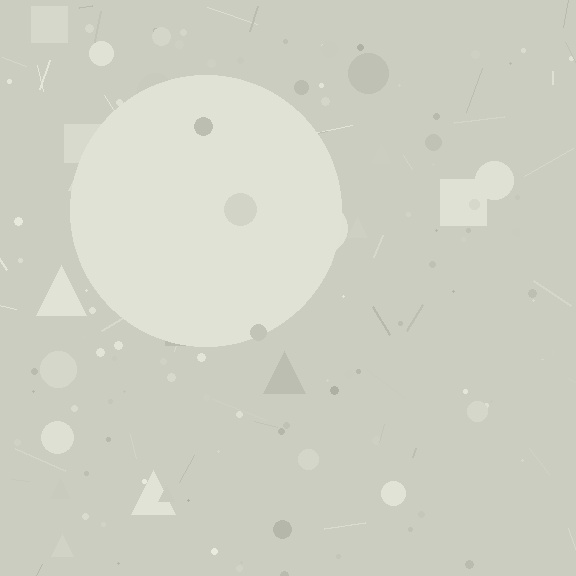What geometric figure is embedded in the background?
A circle is embedded in the background.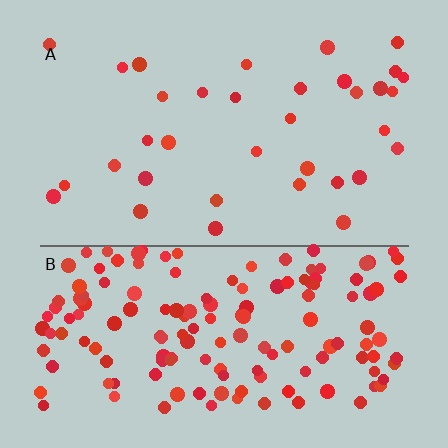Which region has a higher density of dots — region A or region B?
B (the bottom).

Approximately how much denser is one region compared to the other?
Approximately 4.4× — region B over region A.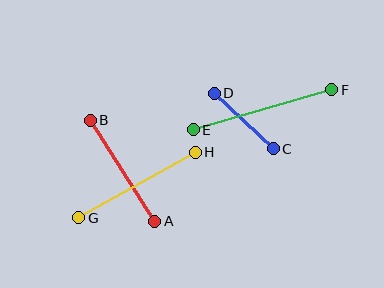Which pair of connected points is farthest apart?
Points E and F are farthest apart.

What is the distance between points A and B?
The distance is approximately 120 pixels.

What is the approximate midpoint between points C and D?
The midpoint is at approximately (244, 121) pixels.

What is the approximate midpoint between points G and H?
The midpoint is at approximately (137, 185) pixels.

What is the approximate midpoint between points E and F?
The midpoint is at approximately (263, 110) pixels.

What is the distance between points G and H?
The distance is approximately 134 pixels.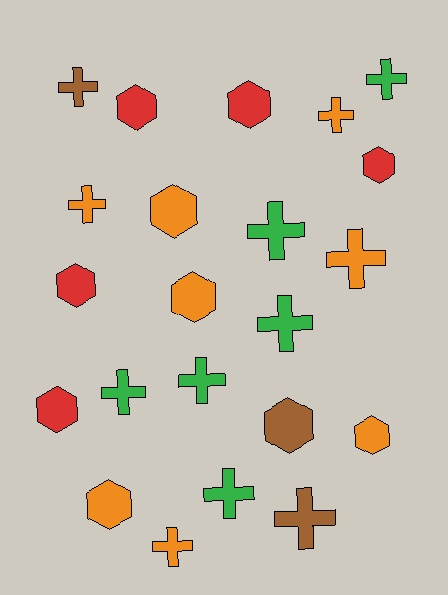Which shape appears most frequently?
Cross, with 12 objects.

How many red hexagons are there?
There are 5 red hexagons.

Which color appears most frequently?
Orange, with 8 objects.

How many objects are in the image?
There are 22 objects.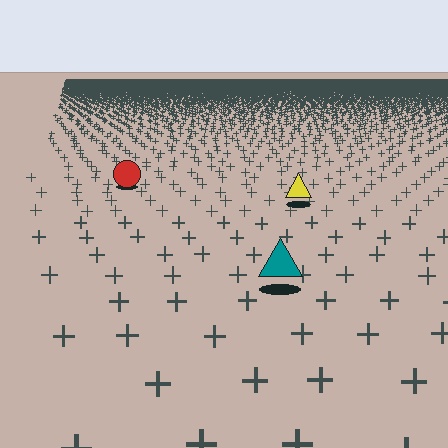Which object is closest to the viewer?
The teal triangle is closest. The texture marks near it are larger and more spread out.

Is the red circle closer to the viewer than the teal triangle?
No. The teal triangle is closer — you can tell from the texture gradient: the ground texture is coarser near it.